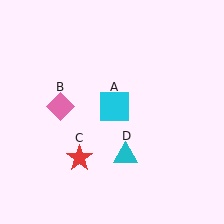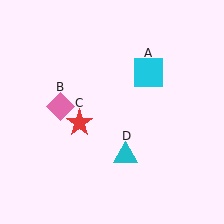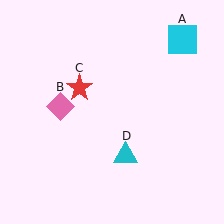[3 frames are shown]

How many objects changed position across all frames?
2 objects changed position: cyan square (object A), red star (object C).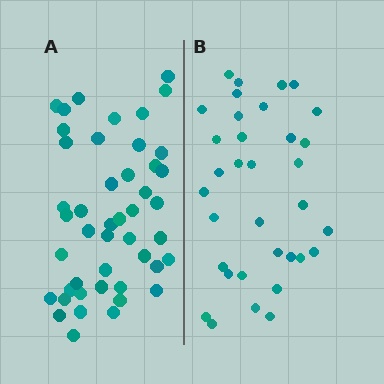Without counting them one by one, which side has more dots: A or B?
Region A (the left region) has more dots.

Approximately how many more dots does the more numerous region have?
Region A has roughly 12 or so more dots than region B.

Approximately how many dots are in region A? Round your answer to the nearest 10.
About 50 dots. (The exact count is 46, which rounds to 50.)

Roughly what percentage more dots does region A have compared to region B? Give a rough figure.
About 35% more.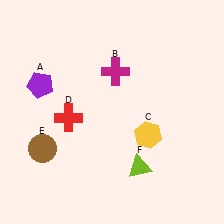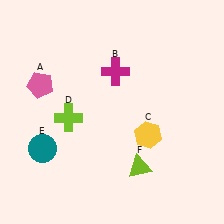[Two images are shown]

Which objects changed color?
A changed from purple to pink. D changed from red to lime. E changed from brown to teal.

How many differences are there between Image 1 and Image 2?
There are 3 differences between the two images.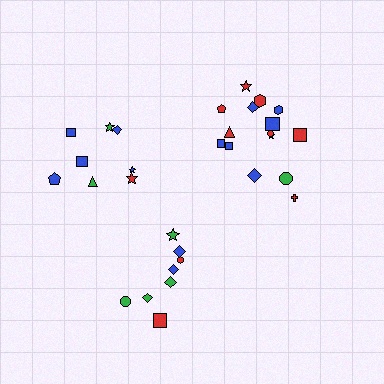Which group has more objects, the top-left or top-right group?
The top-right group.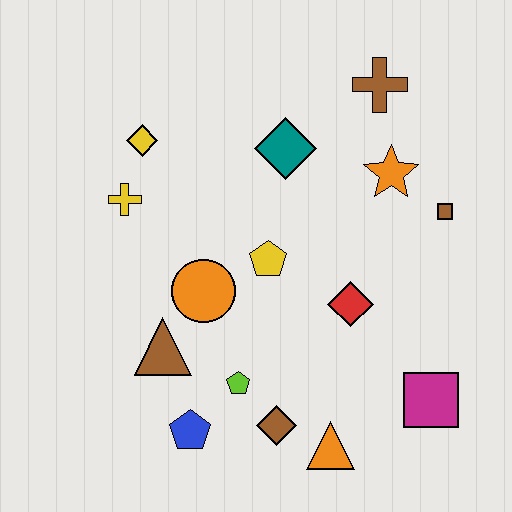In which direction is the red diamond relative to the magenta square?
The red diamond is above the magenta square.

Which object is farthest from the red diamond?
The yellow diamond is farthest from the red diamond.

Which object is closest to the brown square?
The orange star is closest to the brown square.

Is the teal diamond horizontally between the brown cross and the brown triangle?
Yes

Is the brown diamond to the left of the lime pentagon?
No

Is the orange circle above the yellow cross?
No